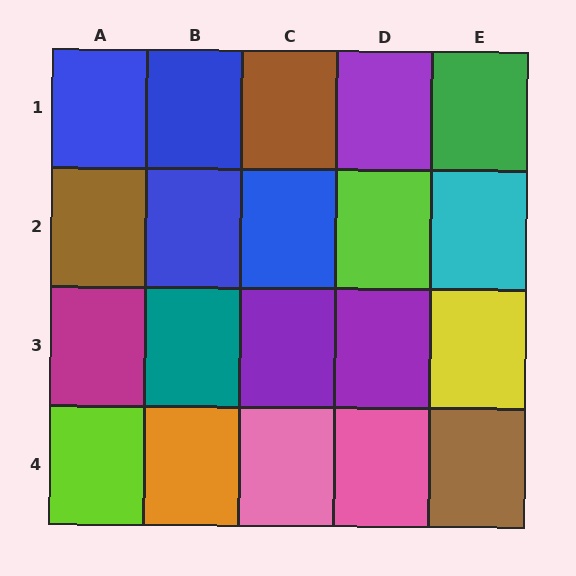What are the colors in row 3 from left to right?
Magenta, teal, purple, purple, yellow.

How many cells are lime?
2 cells are lime.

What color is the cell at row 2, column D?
Lime.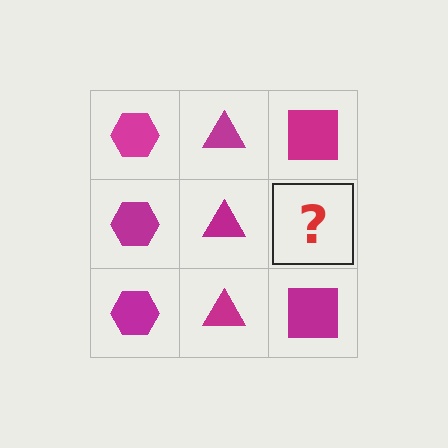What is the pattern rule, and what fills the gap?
The rule is that each column has a consistent shape. The gap should be filled with a magenta square.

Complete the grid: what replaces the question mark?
The question mark should be replaced with a magenta square.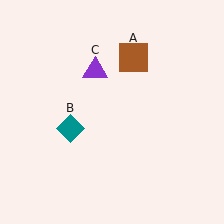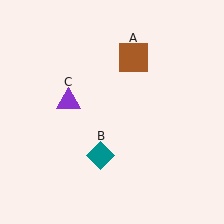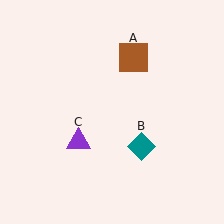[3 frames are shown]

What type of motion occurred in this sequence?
The teal diamond (object B), purple triangle (object C) rotated counterclockwise around the center of the scene.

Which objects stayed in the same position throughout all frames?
Brown square (object A) remained stationary.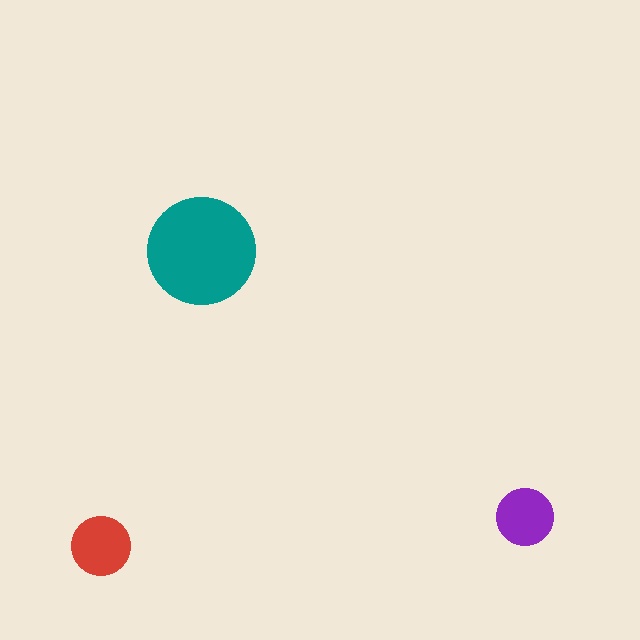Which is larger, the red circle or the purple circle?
The red one.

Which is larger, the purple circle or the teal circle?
The teal one.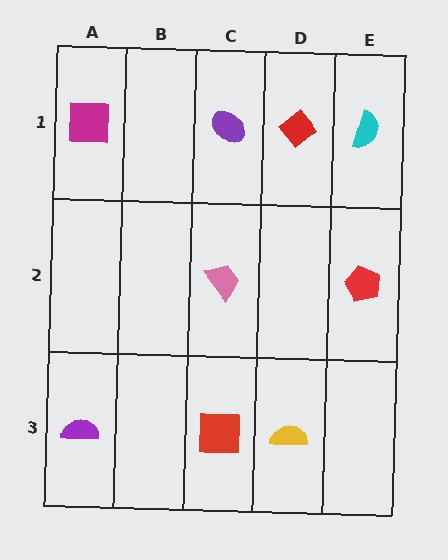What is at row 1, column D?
A red diamond.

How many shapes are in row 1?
4 shapes.